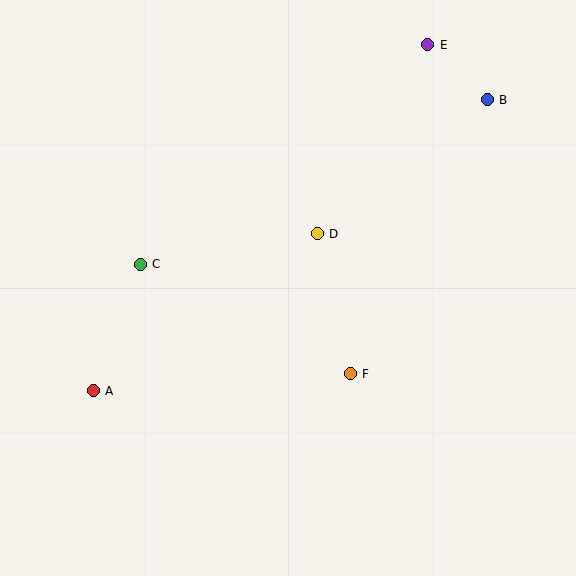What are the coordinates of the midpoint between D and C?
The midpoint between D and C is at (229, 249).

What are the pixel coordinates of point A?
Point A is at (93, 391).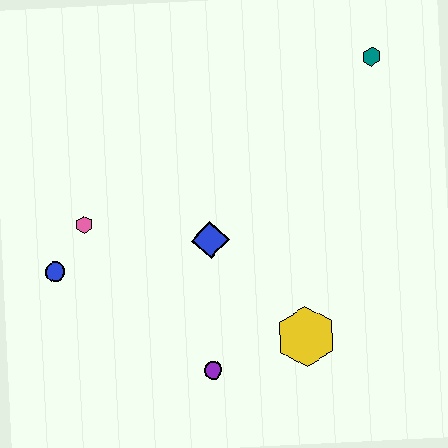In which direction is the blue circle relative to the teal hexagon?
The blue circle is to the left of the teal hexagon.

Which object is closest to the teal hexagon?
The blue diamond is closest to the teal hexagon.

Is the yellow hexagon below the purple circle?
No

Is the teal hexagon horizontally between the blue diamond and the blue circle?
No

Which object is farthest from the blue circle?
The teal hexagon is farthest from the blue circle.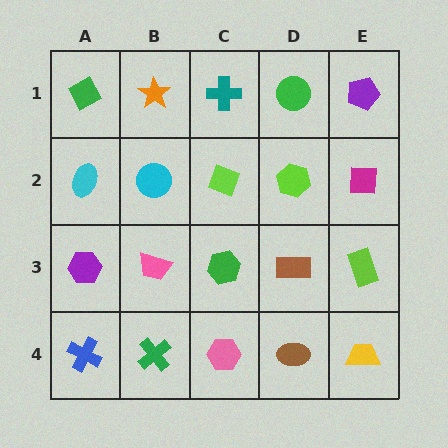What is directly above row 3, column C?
A lime diamond.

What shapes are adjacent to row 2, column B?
An orange star (row 1, column B), a pink trapezoid (row 3, column B), a cyan ellipse (row 2, column A), a lime diamond (row 2, column C).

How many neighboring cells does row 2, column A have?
3.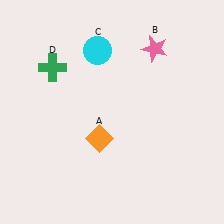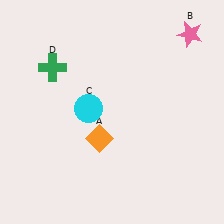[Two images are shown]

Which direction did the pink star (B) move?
The pink star (B) moved right.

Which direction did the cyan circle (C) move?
The cyan circle (C) moved down.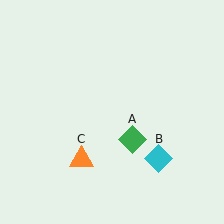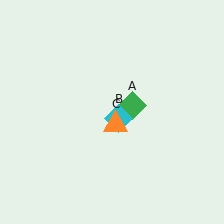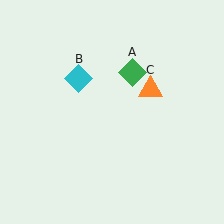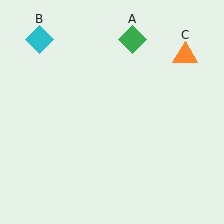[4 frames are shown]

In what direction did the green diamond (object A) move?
The green diamond (object A) moved up.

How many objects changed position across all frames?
3 objects changed position: green diamond (object A), cyan diamond (object B), orange triangle (object C).